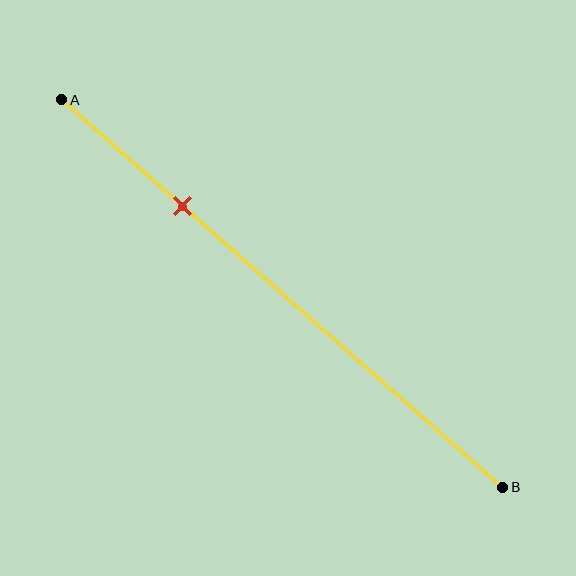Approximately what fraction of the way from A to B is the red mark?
The red mark is approximately 30% of the way from A to B.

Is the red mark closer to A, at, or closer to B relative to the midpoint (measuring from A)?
The red mark is closer to point A than the midpoint of segment AB.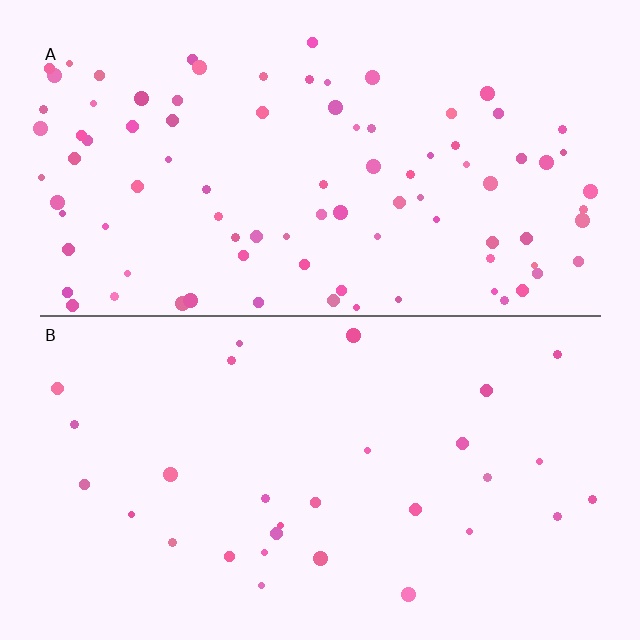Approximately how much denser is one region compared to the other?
Approximately 3.0× — region A over region B.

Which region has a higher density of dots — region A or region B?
A (the top).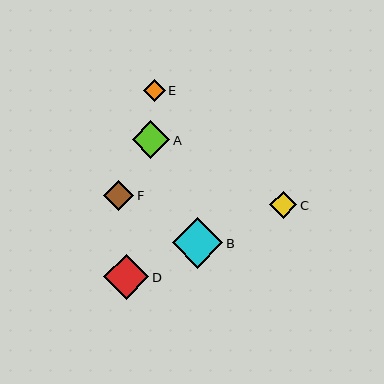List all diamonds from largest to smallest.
From largest to smallest: B, D, A, F, C, E.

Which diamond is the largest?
Diamond B is the largest with a size of approximately 50 pixels.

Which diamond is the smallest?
Diamond E is the smallest with a size of approximately 22 pixels.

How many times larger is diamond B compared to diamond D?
Diamond B is approximately 1.1 times the size of diamond D.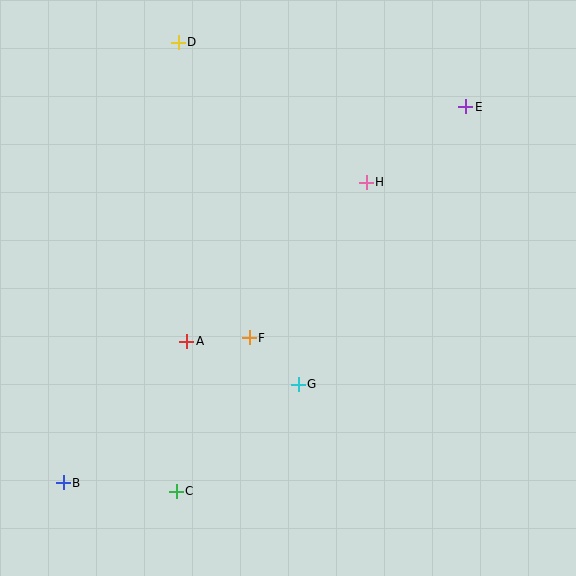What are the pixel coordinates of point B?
Point B is at (63, 483).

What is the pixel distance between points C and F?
The distance between C and F is 170 pixels.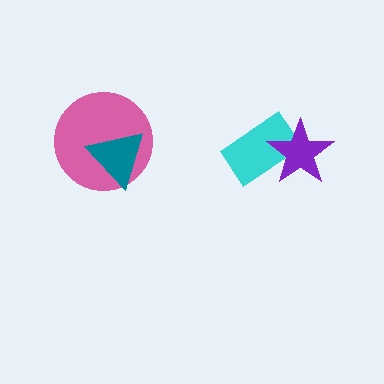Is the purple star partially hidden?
No, no other shape covers it.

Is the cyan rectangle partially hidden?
Yes, it is partially covered by another shape.